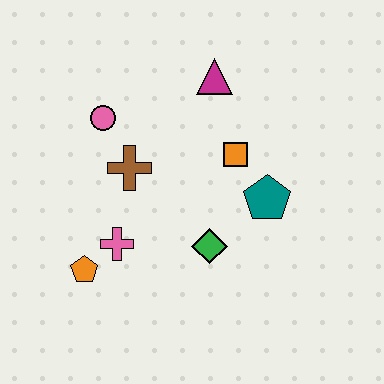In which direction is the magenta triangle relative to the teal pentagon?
The magenta triangle is above the teal pentagon.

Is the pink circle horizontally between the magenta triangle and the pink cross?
No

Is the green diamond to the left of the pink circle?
No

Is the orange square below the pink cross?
No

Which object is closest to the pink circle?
The brown cross is closest to the pink circle.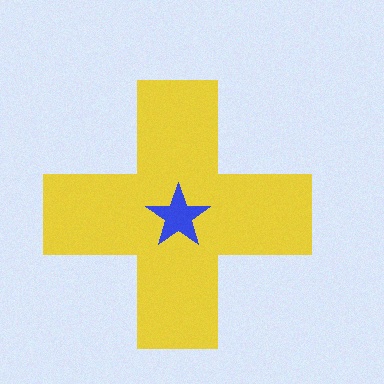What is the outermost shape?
The yellow cross.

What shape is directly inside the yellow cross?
The blue star.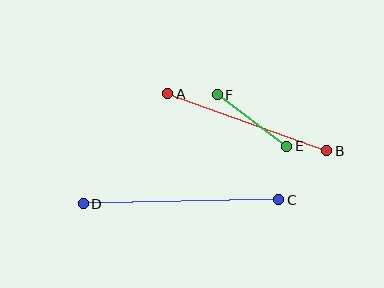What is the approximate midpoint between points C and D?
The midpoint is at approximately (181, 202) pixels.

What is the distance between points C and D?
The distance is approximately 196 pixels.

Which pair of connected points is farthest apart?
Points C and D are farthest apart.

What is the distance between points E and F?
The distance is approximately 86 pixels.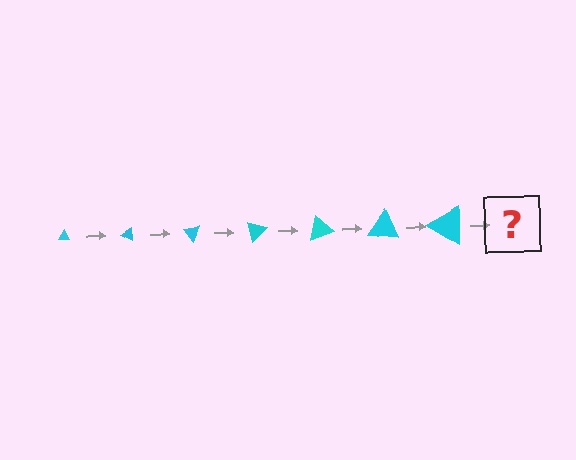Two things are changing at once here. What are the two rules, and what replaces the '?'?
The two rules are that the triangle grows larger each step and it rotates 25 degrees each step. The '?' should be a triangle, larger than the previous one and rotated 175 degrees from the start.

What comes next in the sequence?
The next element should be a triangle, larger than the previous one and rotated 175 degrees from the start.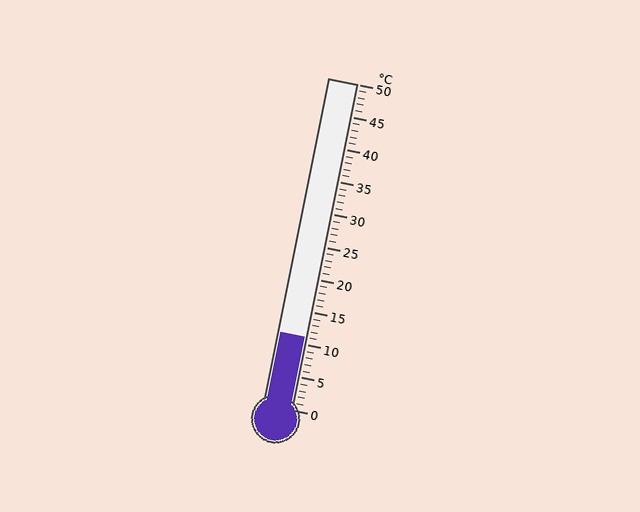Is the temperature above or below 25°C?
The temperature is below 25°C.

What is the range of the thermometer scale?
The thermometer scale ranges from 0°C to 50°C.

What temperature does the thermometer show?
The thermometer shows approximately 11°C.